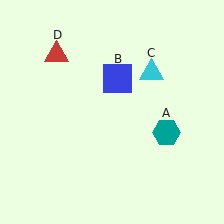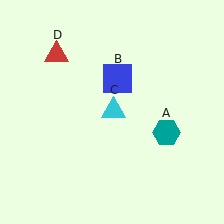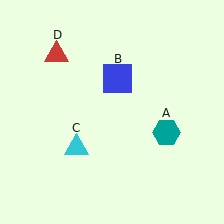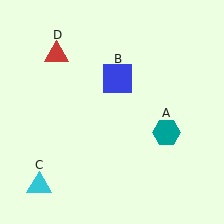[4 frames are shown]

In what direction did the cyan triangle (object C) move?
The cyan triangle (object C) moved down and to the left.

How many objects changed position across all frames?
1 object changed position: cyan triangle (object C).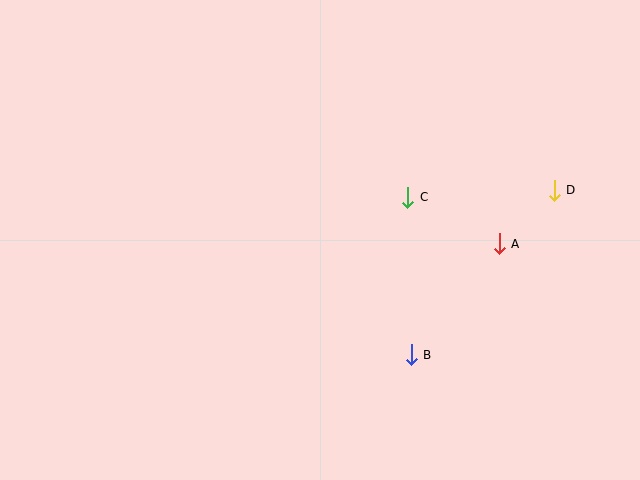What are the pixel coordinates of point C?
Point C is at (408, 197).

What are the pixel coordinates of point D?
Point D is at (554, 190).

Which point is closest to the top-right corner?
Point D is closest to the top-right corner.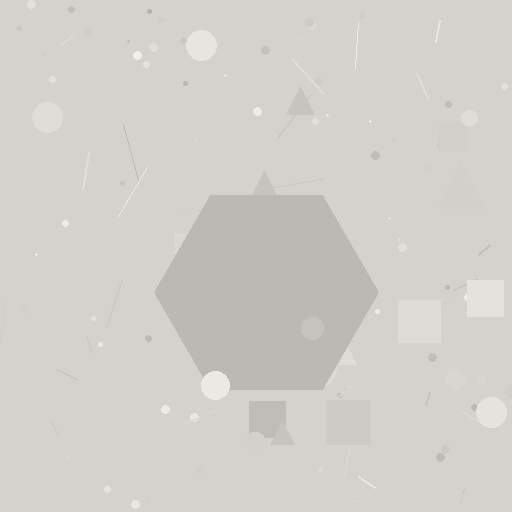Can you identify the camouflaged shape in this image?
The camouflaged shape is a hexagon.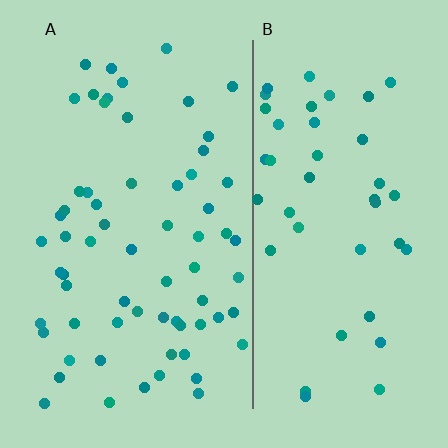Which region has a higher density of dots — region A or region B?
A (the left).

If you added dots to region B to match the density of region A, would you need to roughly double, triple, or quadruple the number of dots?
Approximately double.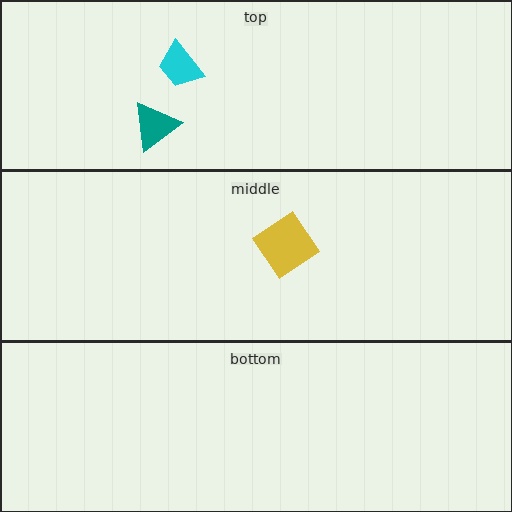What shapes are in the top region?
The teal triangle, the cyan trapezoid.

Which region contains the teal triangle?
The top region.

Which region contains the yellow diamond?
The middle region.